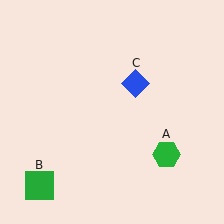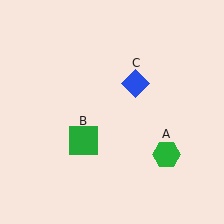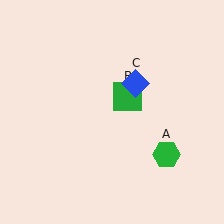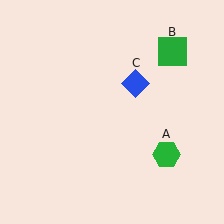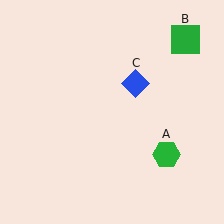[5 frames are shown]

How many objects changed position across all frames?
1 object changed position: green square (object B).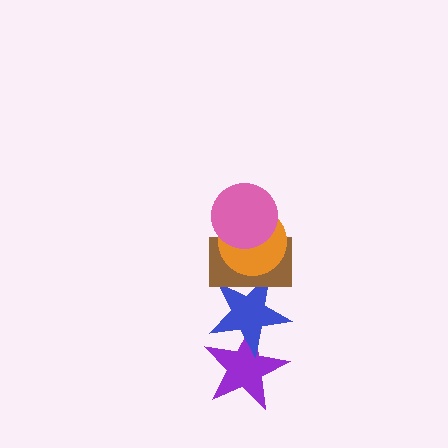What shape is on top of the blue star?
The brown rectangle is on top of the blue star.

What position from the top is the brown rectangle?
The brown rectangle is 3rd from the top.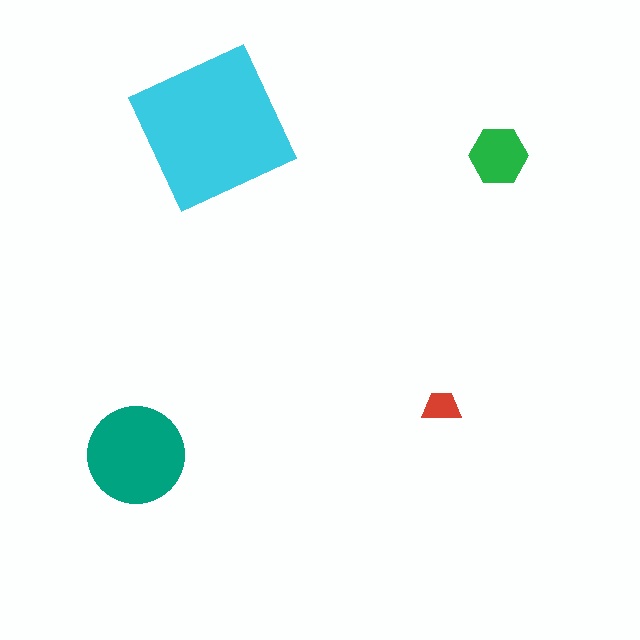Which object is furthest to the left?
The teal circle is leftmost.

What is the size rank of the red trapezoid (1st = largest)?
4th.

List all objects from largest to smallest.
The cyan square, the teal circle, the green hexagon, the red trapezoid.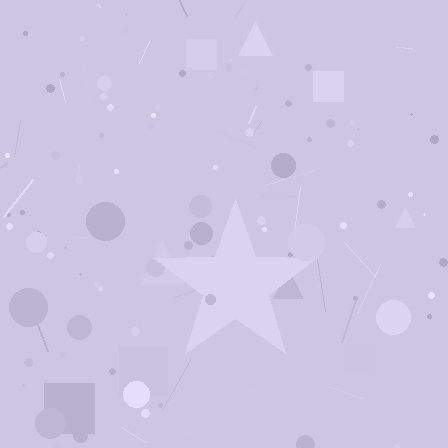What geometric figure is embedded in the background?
A star is embedded in the background.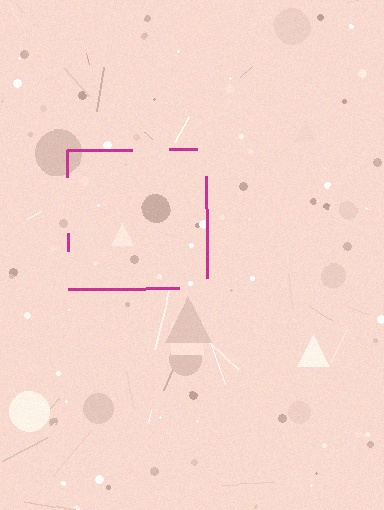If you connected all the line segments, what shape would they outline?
They would outline a square.